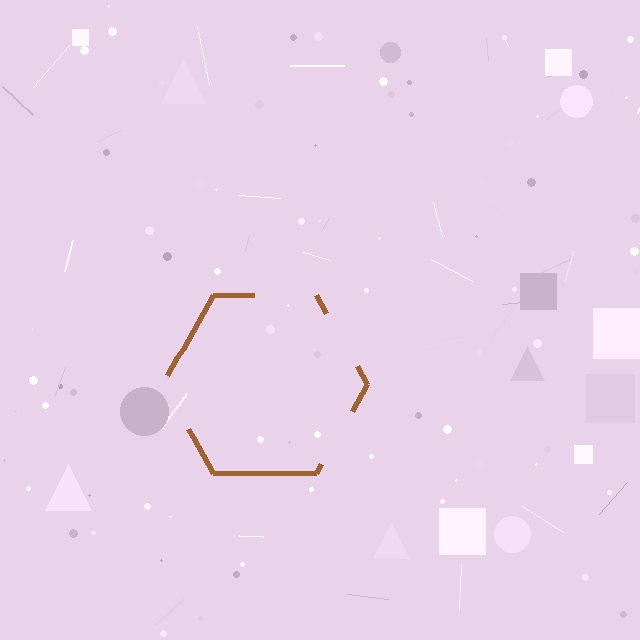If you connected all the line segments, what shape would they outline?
They would outline a hexagon.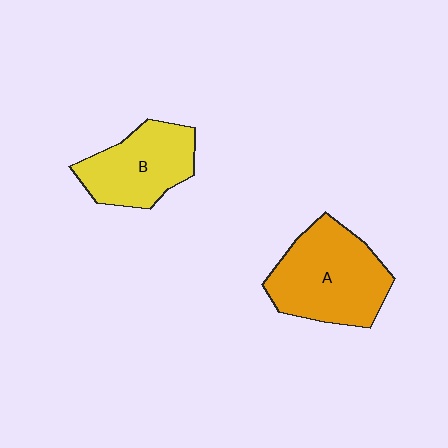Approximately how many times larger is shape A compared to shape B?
Approximately 1.3 times.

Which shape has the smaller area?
Shape B (yellow).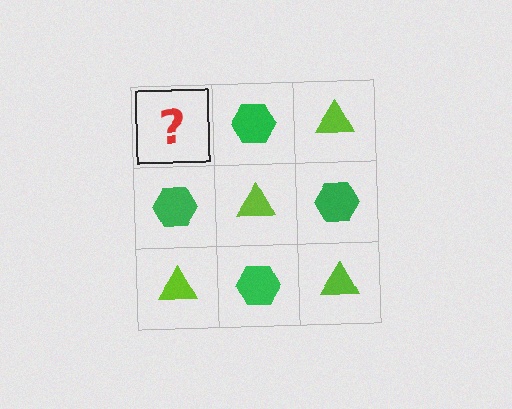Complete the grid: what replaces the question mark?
The question mark should be replaced with a lime triangle.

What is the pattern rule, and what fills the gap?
The rule is that it alternates lime triangle and green hexagon in a checkerboard pattern. The gap should be filled with a lime triangle.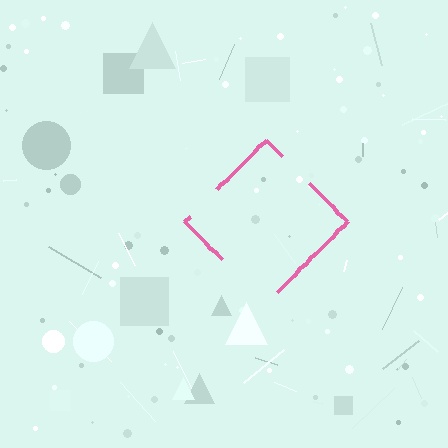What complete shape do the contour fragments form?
The contour fragments form a diamond.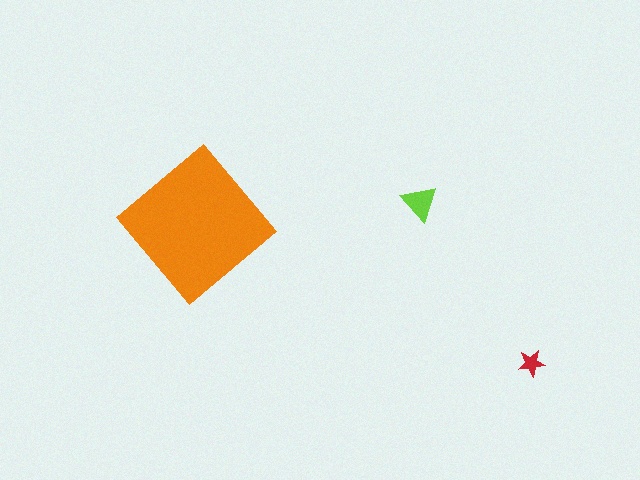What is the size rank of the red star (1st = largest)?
3rd.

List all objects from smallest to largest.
The red star, the lime triangle, the orange diamond.